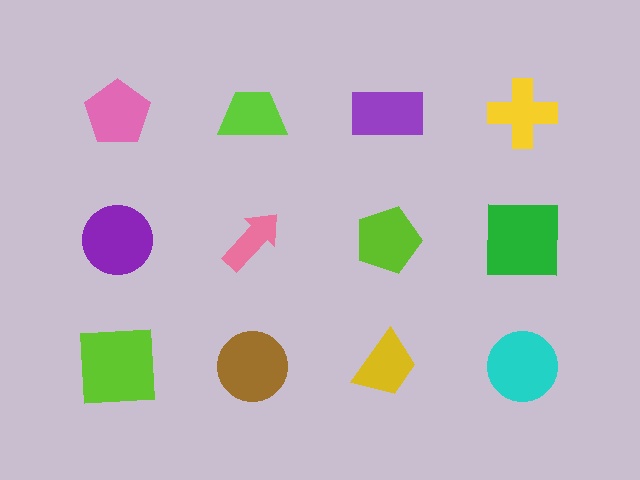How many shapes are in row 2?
4 shapes.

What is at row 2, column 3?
A lime pentagon.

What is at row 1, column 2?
A lime trapezoid.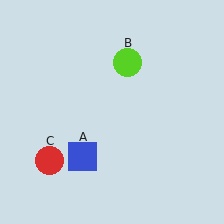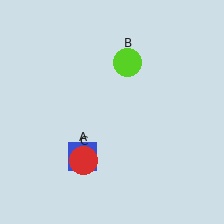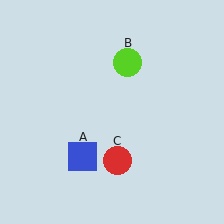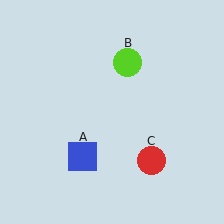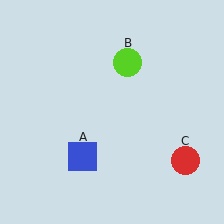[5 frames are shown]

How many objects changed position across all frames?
1 object changed position: red circle (object C).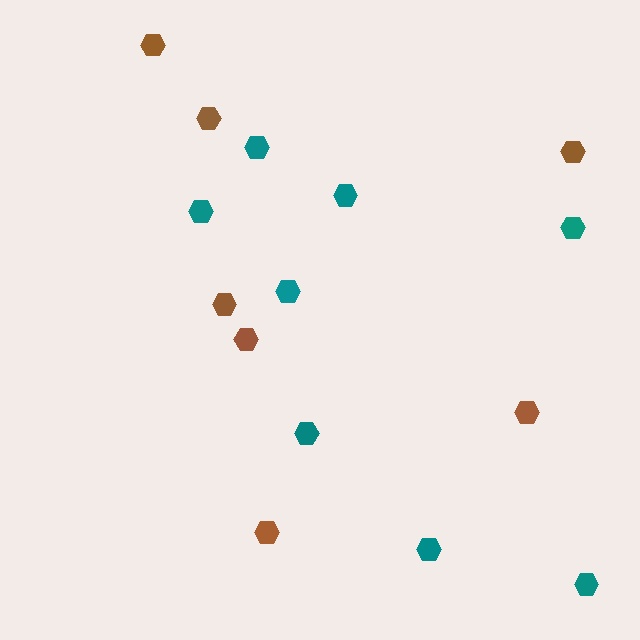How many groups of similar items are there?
There are 2 groups: one group of teal hexagons (8) and one group of brown hexagons (7).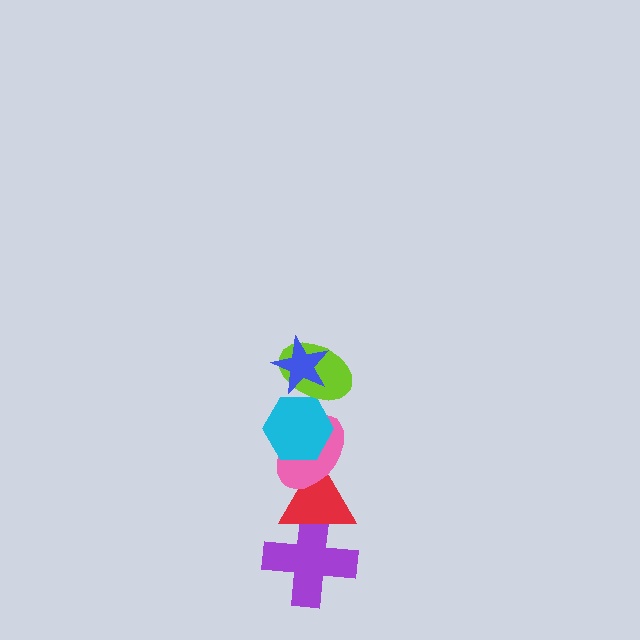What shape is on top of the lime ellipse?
The blue star is on top of the lime ellipse.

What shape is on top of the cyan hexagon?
The lime ellipse is on top of the cyan hexagon.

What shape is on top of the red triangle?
The pink ellipse is on top of the red triangle.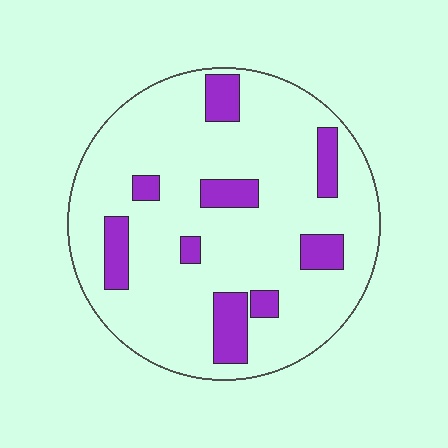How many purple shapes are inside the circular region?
9.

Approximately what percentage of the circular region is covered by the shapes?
Approximately 15%.